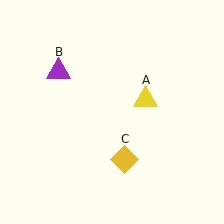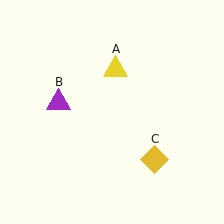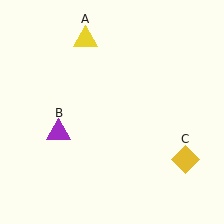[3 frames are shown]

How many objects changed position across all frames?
3 objects changed position: yellow triangle (object A), purple triangle (object B), yellow diamond (object C).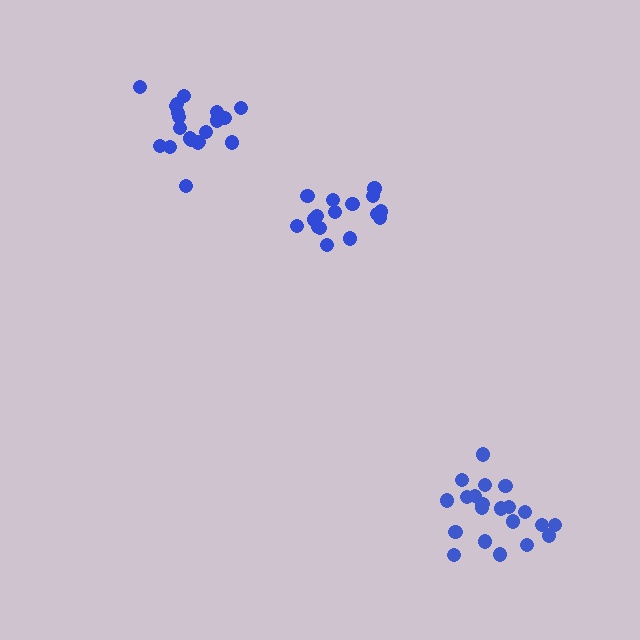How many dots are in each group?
Group 1: 16 dots, Group 2: 20 dots, Group 3: 21 dots (57 total).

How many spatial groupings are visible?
There are 3 spatial groupings.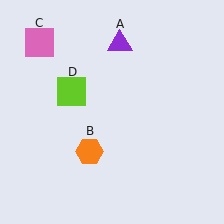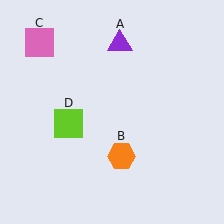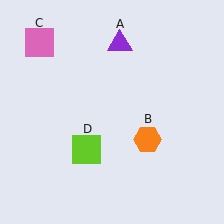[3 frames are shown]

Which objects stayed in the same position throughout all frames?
Purple triangle (object A) and pink square (object C) remained stationary.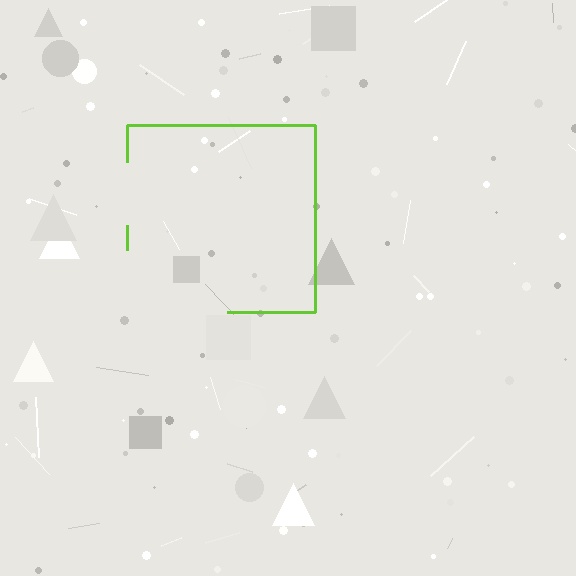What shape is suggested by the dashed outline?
The dashed outline suggests a square.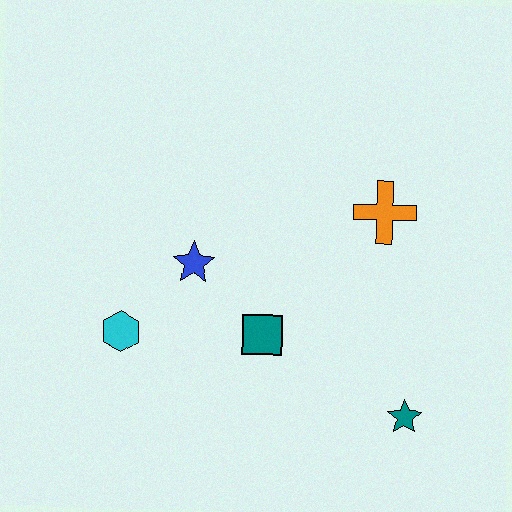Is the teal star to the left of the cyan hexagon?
No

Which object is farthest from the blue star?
The teal star is farthest from the blue star.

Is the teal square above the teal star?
Yes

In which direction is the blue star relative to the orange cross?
The blue star is to the left of the orange cross.